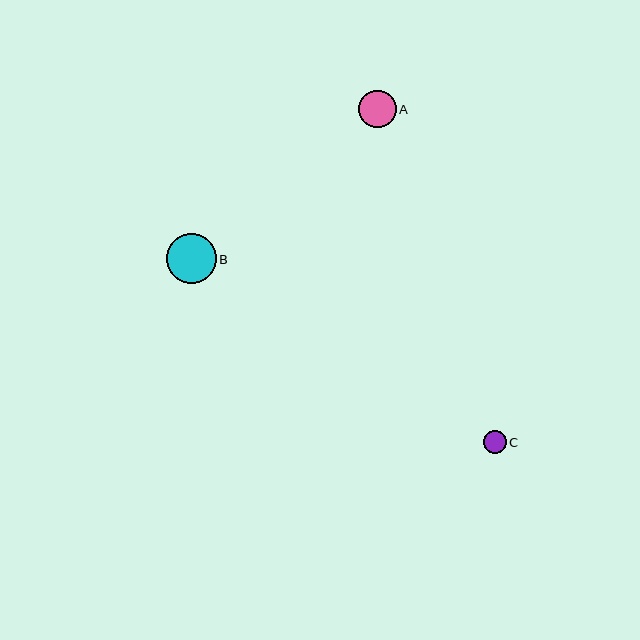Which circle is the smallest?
Circle C is the smallest with a size of approximately 23 pixels.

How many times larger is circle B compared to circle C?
Circle B is approximately 2.2 times the size of circle C.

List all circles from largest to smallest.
From largest to smallest: B, A, C.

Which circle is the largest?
Circle B is the largest with a size of approximately 50 pixels.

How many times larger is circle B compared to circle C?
Circle B is approximately 2.2 times the size of circle C.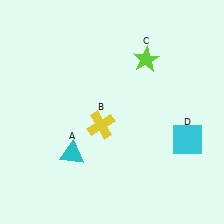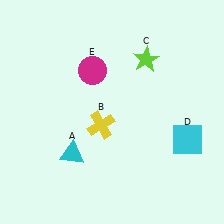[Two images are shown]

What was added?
A magenta circle (E) was added in Image 2.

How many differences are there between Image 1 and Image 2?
There is 1 difference between the two images.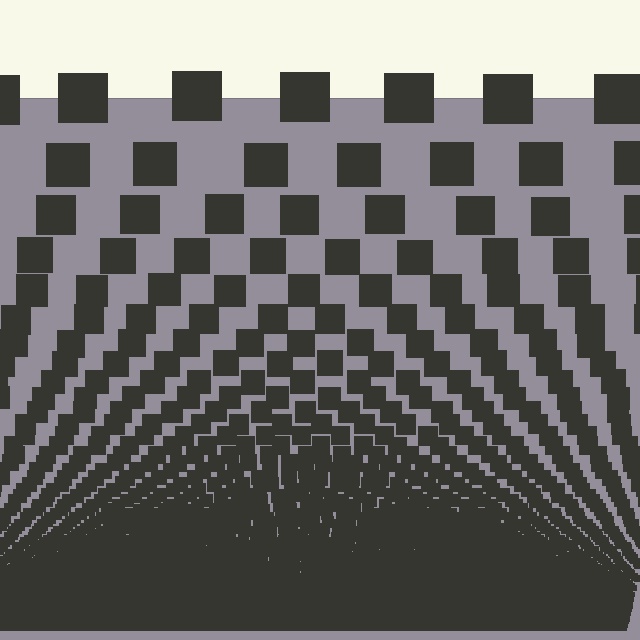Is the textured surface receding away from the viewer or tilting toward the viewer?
The surface appears to tilt toward the viewer. Texture elements get larger and sparser toward the top.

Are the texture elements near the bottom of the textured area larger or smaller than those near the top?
Smaller. The gradient is inverted — elements near the bottom are smaller and denser.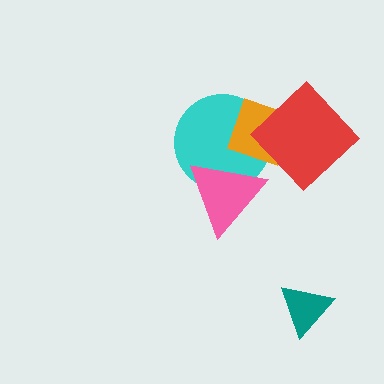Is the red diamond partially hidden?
No, no other shape covers it.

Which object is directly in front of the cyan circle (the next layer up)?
The orange diamond is directly in front of the cyan circle.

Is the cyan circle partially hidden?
Yes, it is partially covered by another shape.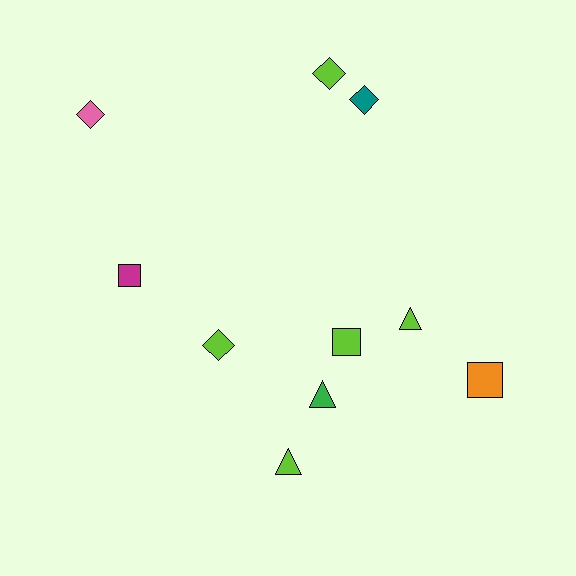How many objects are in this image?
There are 10 objects.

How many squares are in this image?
There are 3 squares.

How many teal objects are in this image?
There is 1 teal object.